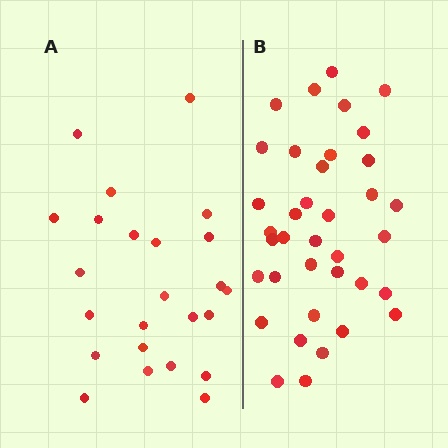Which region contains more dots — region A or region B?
Region B (the right region) has more dots.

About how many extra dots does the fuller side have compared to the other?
Region B has approximately 15 more dots than region A.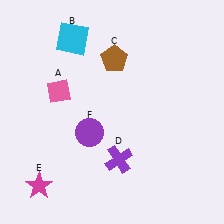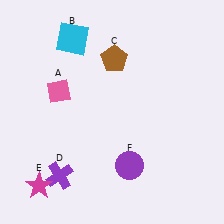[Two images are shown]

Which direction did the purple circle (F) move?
The purple circle (F) moved right.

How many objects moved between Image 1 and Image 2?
2 objects moved between the two images.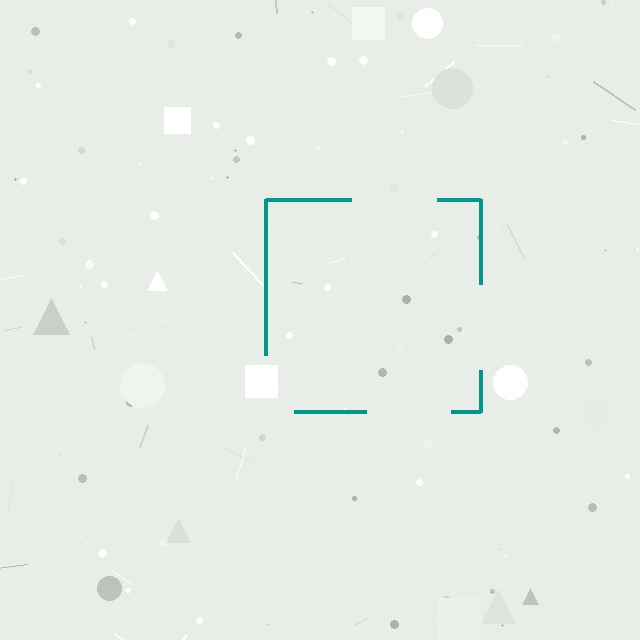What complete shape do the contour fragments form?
The contour fragments form a square.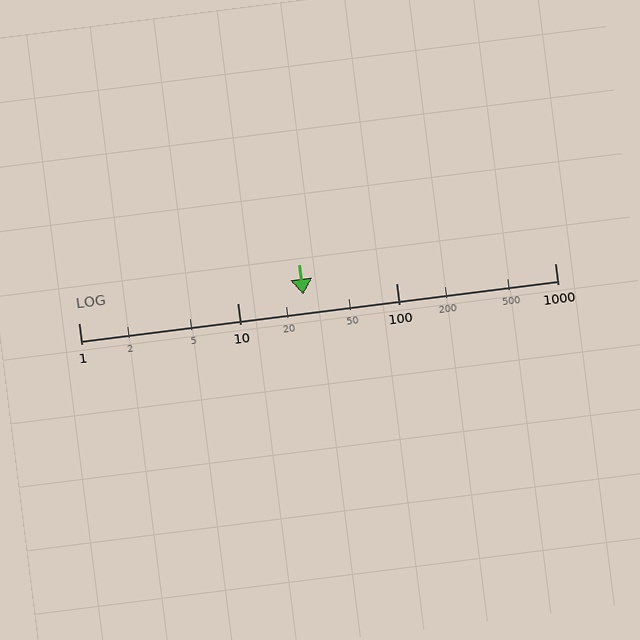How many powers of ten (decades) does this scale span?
The scale spans 3 decades, from 1 to 1000.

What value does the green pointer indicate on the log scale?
The pointer indicates approximately 26.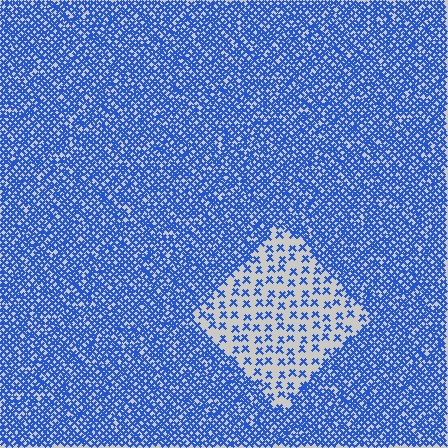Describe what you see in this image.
The image contains small blue elements arranged at two different densities. A diamond-shaped region is visible where the elements are less densely packed than the surrounding area.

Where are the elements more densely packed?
The elements are more densely packed outside the diamond boundary.